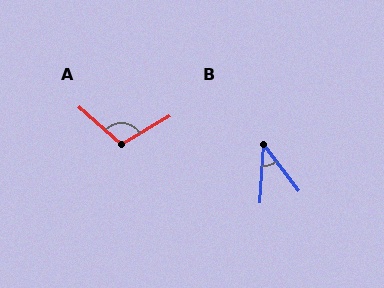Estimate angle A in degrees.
Approximately 108 degrees.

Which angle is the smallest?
B, at approximately 40 degrees.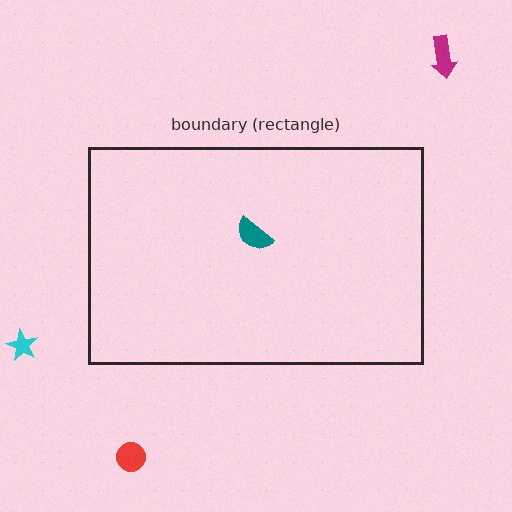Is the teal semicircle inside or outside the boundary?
Inside.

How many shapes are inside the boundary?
1 inside, 3 outside.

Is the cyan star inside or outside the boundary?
Outside.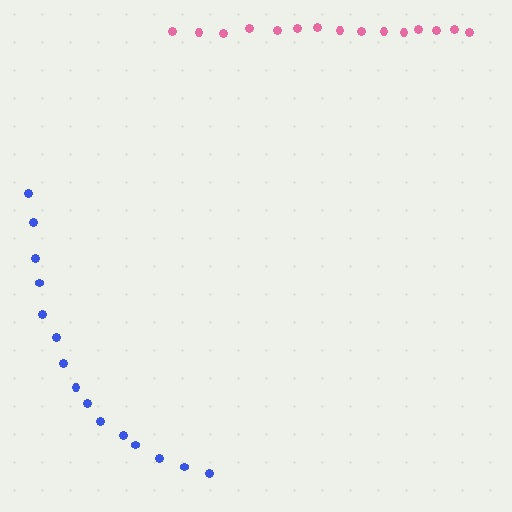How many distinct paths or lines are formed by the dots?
There are 2 distinct paths.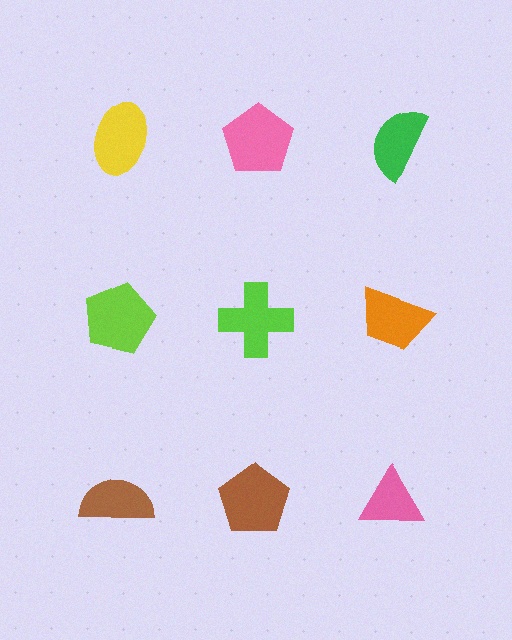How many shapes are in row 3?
3 shapes.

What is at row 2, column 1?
A lime pentagon.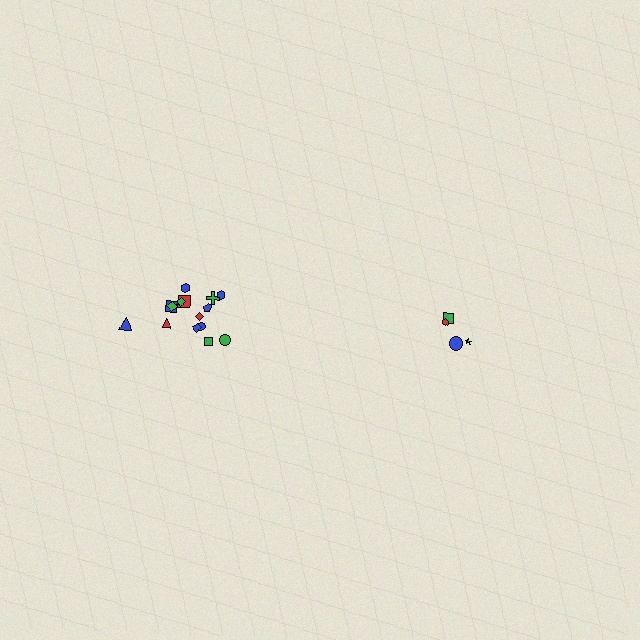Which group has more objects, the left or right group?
The left group.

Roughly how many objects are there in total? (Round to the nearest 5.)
Roughly 20 objects in total.